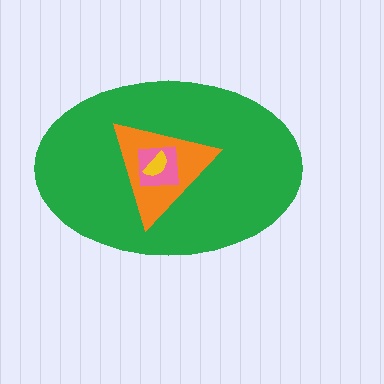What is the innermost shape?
The yellow semicircle.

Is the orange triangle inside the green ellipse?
Yes.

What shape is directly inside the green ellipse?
The orange triangle.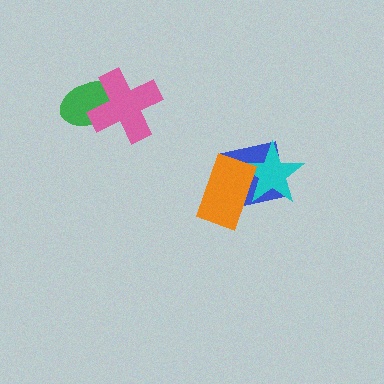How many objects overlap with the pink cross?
1 object overlaps with the pink cross.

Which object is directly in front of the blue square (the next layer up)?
The cyan star is directly in front of the blue square.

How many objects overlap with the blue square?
2 objects overlap with the blue square.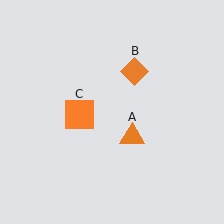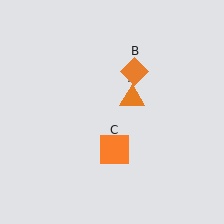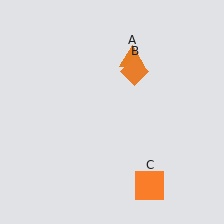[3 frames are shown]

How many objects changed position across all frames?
2 objects changed position: orange triangle (object A), orange square (object C).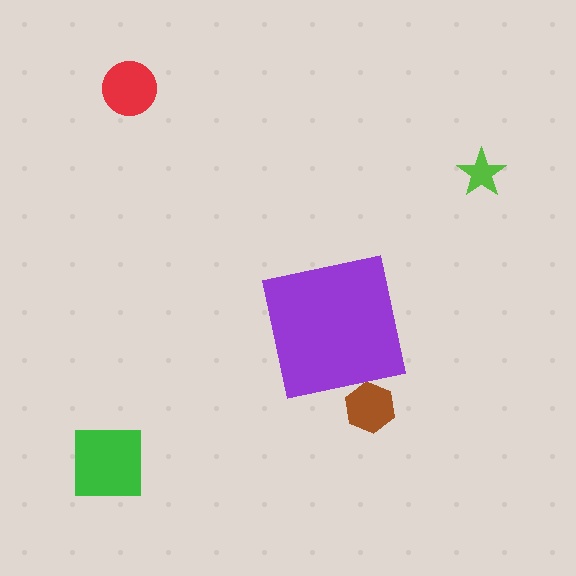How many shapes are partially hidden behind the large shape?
1 shape is partially hidden.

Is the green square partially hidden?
No, the green square is fully visible.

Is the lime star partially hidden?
No, the lime star is fully visible.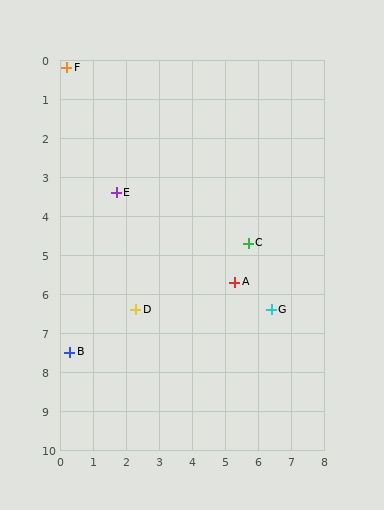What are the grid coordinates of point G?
Point G is at approximately (6.4, 6.4).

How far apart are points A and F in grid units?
Points A and F are about 7.5 grid units apart.